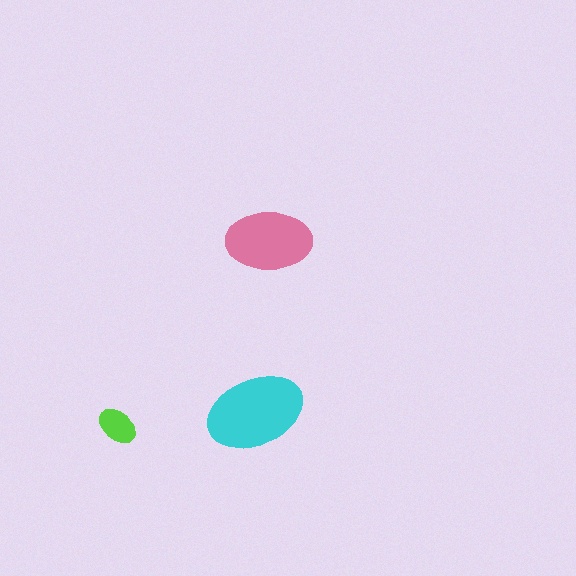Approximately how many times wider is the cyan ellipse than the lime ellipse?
About 2.5 times wider.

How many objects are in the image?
There are 3 objects in the image.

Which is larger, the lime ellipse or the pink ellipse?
The pink one.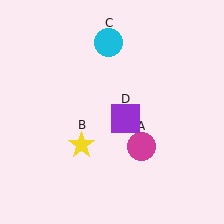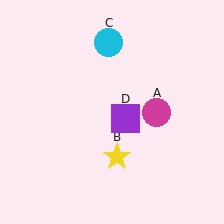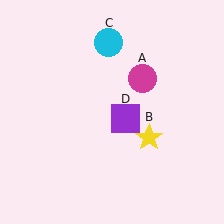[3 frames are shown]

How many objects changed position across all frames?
2 objects changed position: magenta circle (object A), yellow star (object B).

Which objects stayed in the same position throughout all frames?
Cyan circle (object C) and purple square (object D) remained stationary.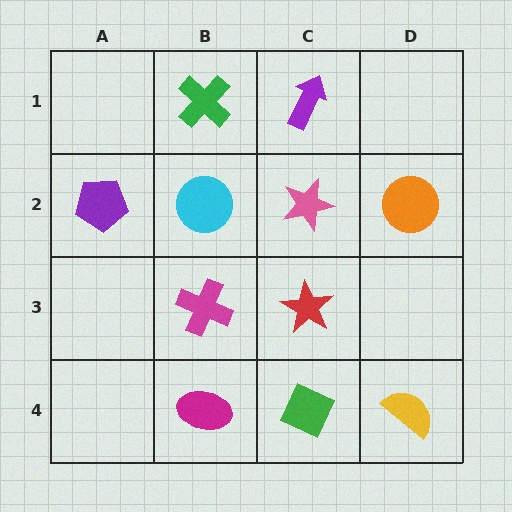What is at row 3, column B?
A magenta cross.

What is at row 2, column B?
A cyan circle.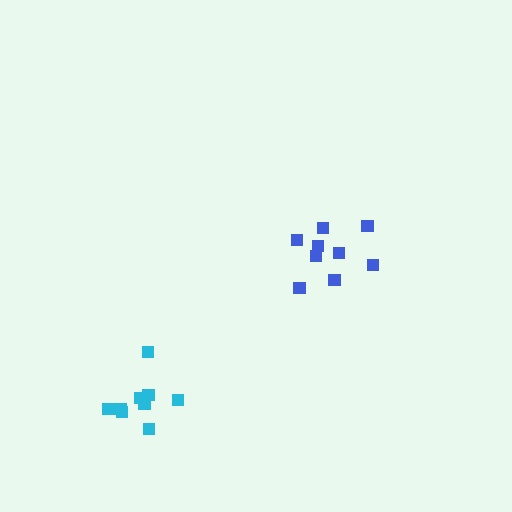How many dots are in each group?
Group 1: 9 dots, Group 2: 9 dots (18 total).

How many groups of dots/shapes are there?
There are 2 groups.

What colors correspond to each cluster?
The clusters are colored: blue, cyan.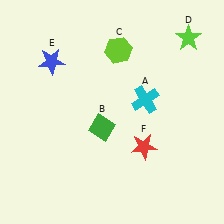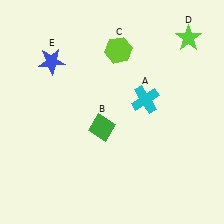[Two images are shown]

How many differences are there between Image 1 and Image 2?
There is 1 difference between the two images.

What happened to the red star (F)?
The red star (F) was removed in Image 2. It was in the bottom-right area of Image 1.